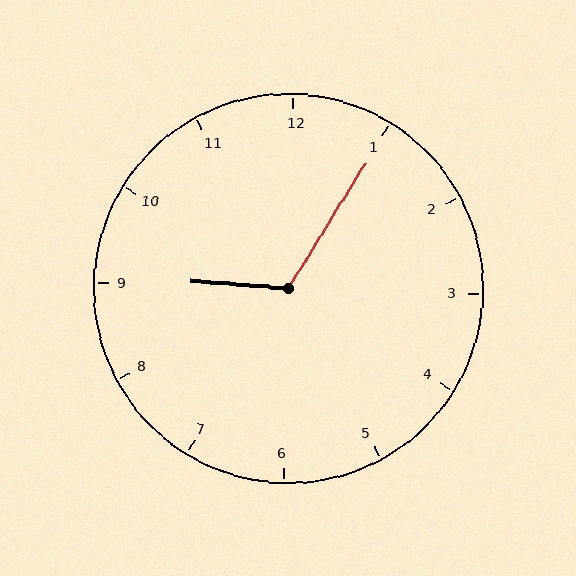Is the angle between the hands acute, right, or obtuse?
It is obtuse.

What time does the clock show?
9:05.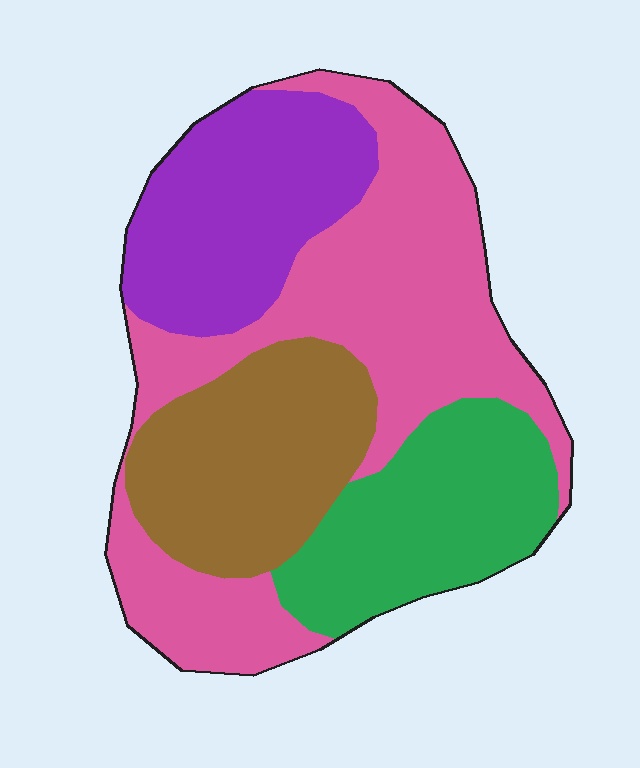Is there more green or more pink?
Pink.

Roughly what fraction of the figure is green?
Green covers around 20% of the figure.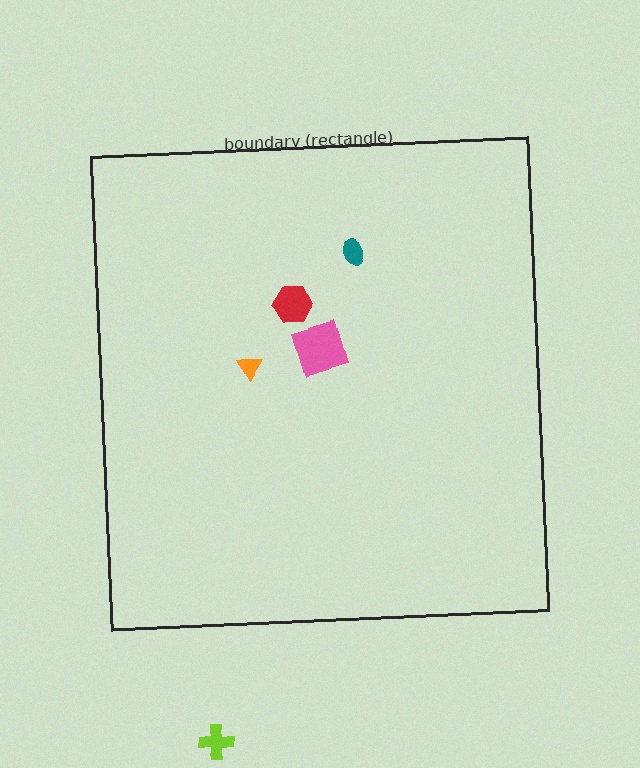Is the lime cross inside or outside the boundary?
Outside.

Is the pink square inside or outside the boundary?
Inside.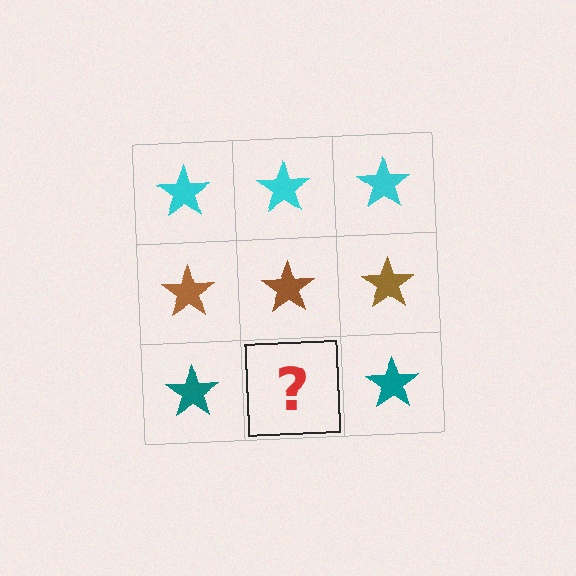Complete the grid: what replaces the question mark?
The question mark should be replaced with a teal star.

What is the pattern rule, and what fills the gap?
The rule is that each row has a consistent color. The gap should be filled with a teal star.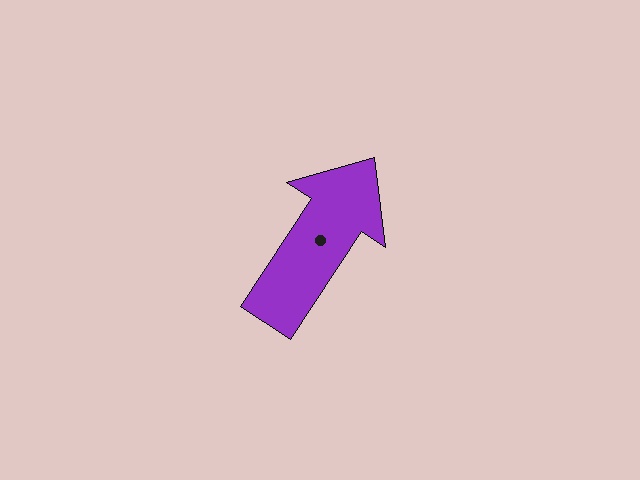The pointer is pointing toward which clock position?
Roughly 1 o'clock.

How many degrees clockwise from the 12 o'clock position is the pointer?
Approximately 33 degrees.